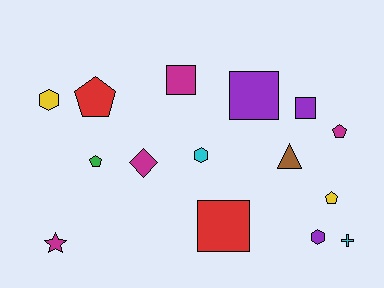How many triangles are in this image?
There is 1 triangle.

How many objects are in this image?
There are 15 objects.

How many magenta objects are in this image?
There are 4 magenta objects.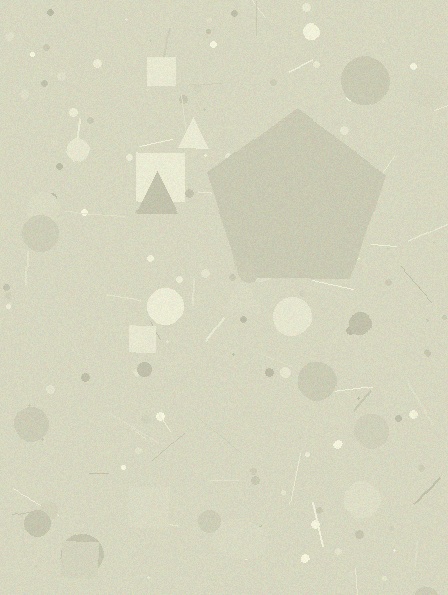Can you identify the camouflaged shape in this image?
The camouflaged shape is a pentagon.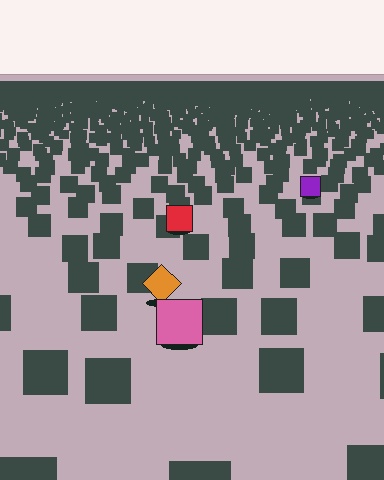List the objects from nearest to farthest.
From nearest to farthest: the pink square, the orange diamond, the red square, the purple square.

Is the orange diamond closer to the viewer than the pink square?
No. The pink square is closer — you can tell from the texture gradient: the ground texture is coarser near it.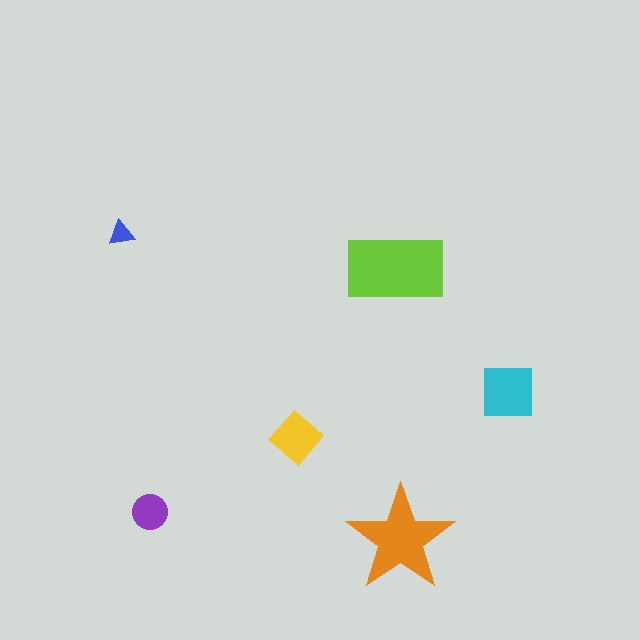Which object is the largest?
The lime rectangle.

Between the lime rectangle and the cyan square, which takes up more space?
The lime rectangle.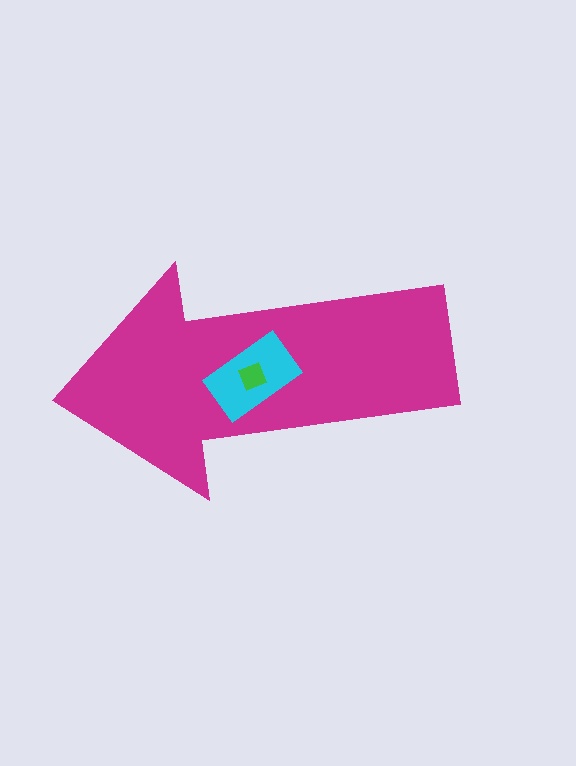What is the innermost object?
The green square.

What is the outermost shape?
The magenta arrow.